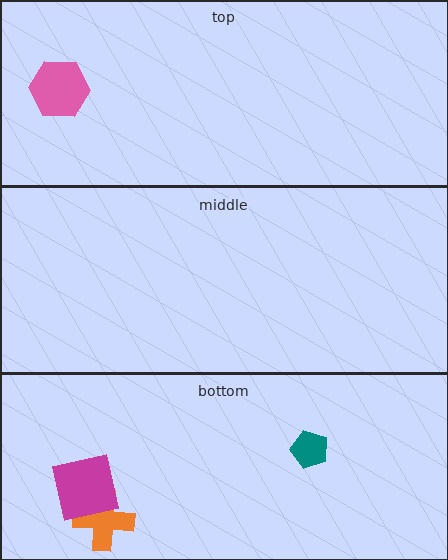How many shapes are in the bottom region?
3.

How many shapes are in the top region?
1.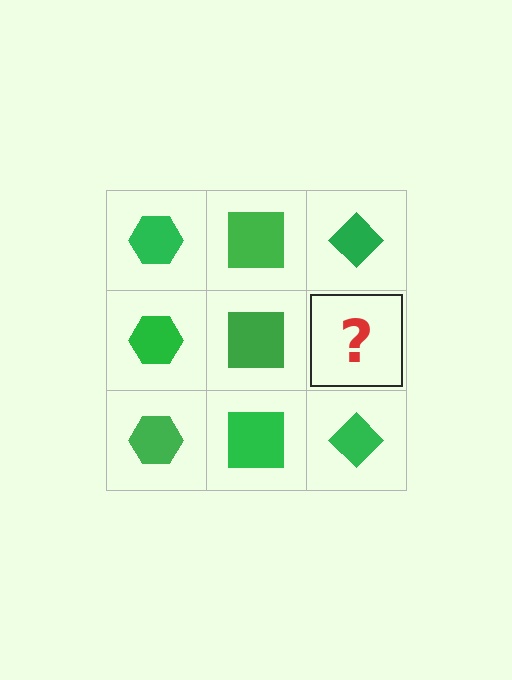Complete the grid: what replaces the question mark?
The question mark should be replaced with a green diamond.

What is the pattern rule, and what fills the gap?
The rule is that each column has a consistent shape. The gap should be filled with a green diamond.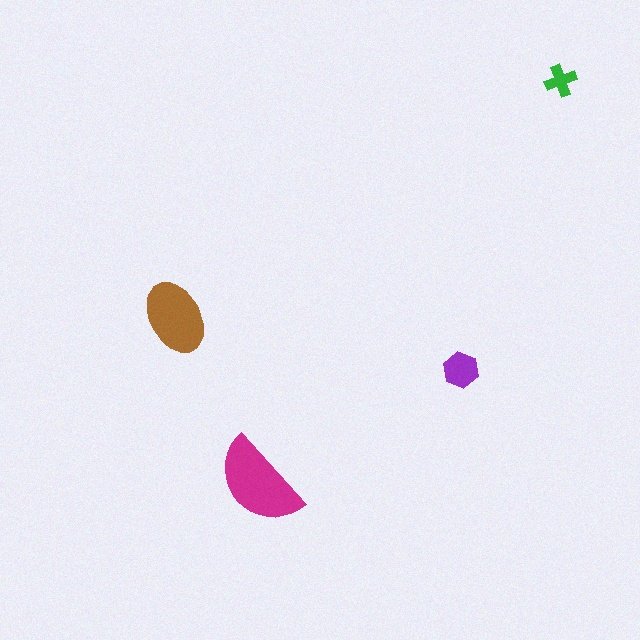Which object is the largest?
The magenta semicircle.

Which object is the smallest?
The green cross.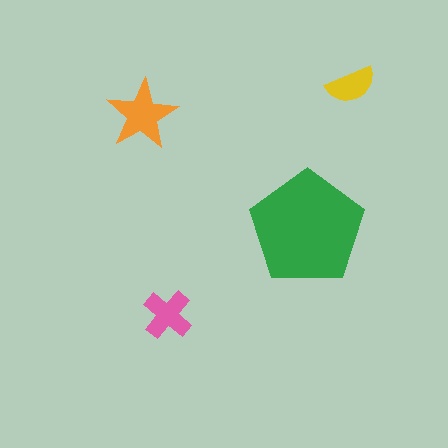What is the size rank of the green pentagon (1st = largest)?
1st.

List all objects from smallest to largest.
The yellow semicircle, the pink cross, the orange star, the green pentagon.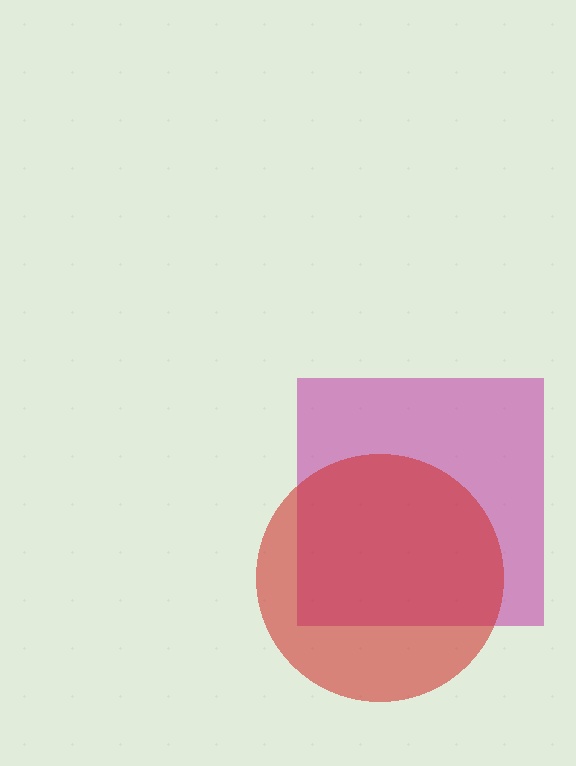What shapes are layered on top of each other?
The layered shapes are: a magenta square, a red circle.